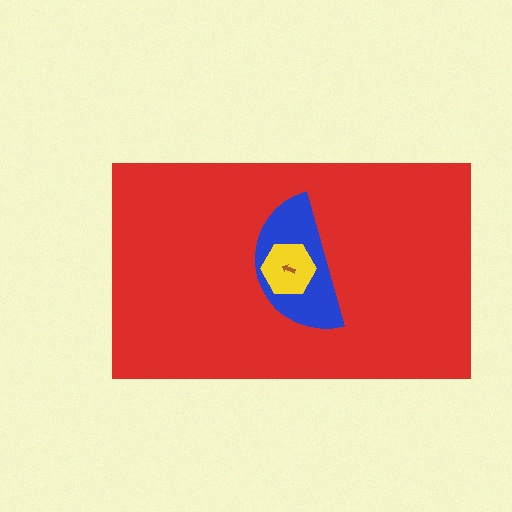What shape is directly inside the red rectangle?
The blue semicircle.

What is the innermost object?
The brown arrow.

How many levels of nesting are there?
4.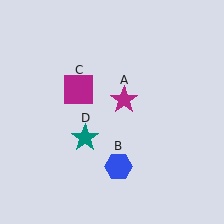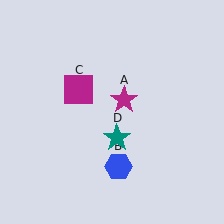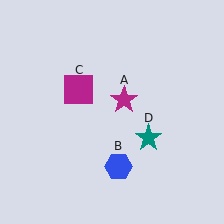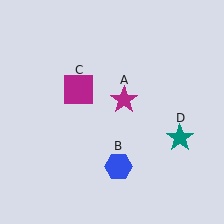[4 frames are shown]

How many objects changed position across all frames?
1 object changed position: teal star (object D).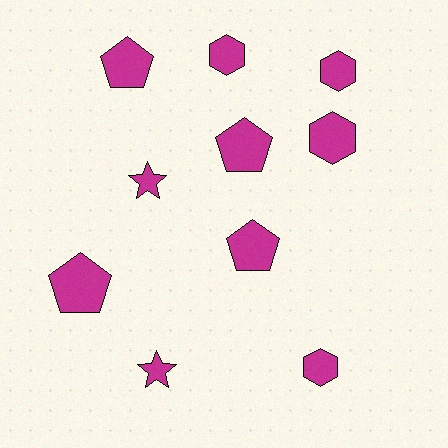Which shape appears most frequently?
Pentagon, with 4 objects.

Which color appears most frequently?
Magenta, with 10 objects.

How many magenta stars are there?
There are 2 magenta stars.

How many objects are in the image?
There are 10 objects.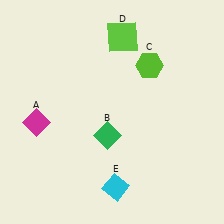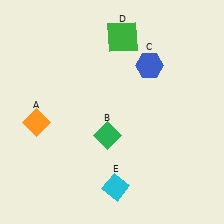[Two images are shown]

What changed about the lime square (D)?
In Image 1, D is lime. In Image 2, it changed to green.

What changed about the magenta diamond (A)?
In Image 1, A is magenta. In Image 2, it changed to orange.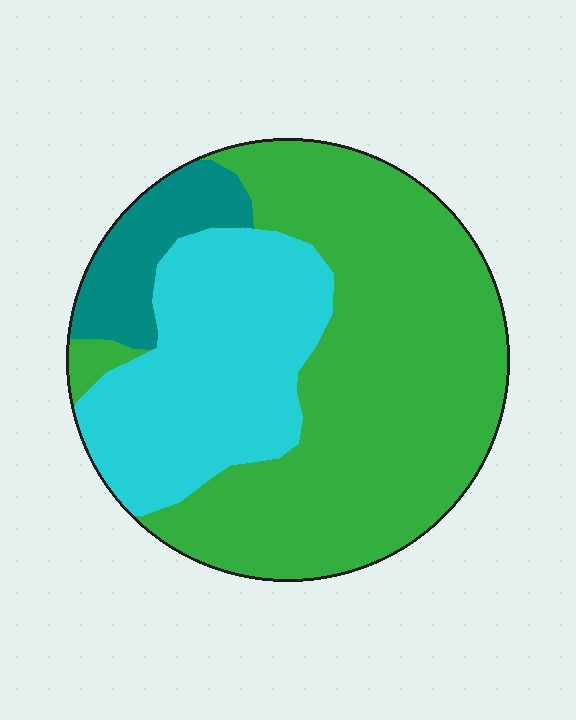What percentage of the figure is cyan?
Cyan covers 31% of the figure.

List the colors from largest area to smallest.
From largest to smallest: green, cyan, teal.